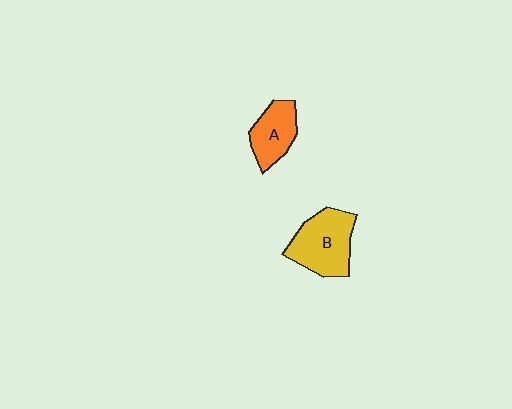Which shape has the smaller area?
Shape A (orange).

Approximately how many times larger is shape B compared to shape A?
Approximately 1.5 times.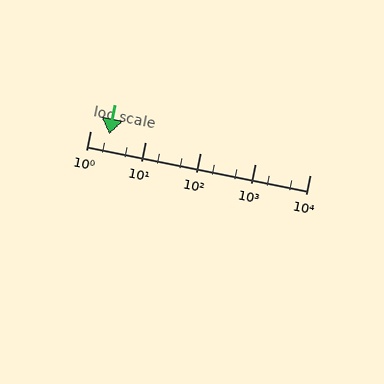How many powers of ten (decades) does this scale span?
The scale spans 4 decades, from 1 to 10000.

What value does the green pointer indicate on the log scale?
The pointer indicates approximately 2.2.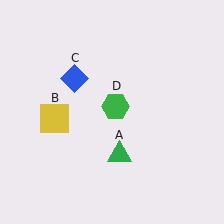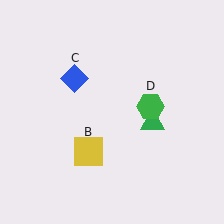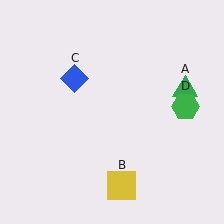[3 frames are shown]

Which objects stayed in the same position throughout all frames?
Blue diamond (object C) remained stationary.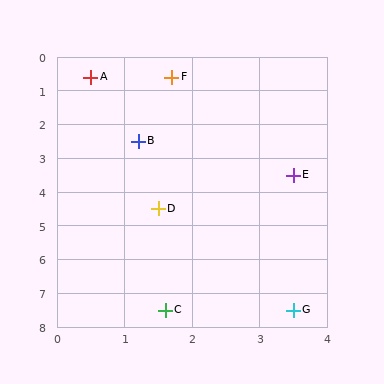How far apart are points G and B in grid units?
Points G and B are about 5.5 grid units apart.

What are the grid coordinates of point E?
Point E is at approximately (3.5, 3.5).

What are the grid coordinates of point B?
Point B is at approximately (1.2, 2.5).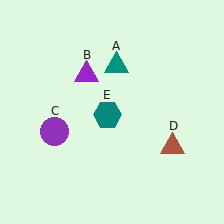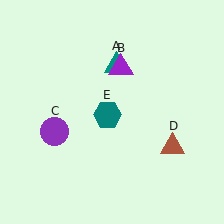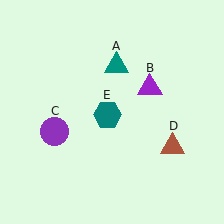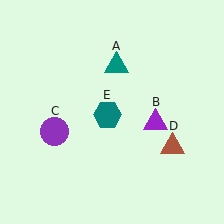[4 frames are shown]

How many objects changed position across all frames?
1 object changed position: purple triangle (object B).